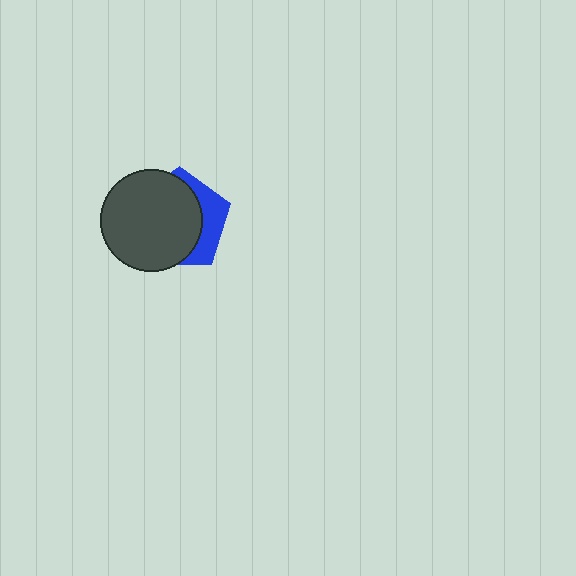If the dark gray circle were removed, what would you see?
You would see the complete blue pentagon.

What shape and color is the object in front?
The object in front is a dark gray circle.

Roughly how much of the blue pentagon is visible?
A small part of it is visible (roughly 31%).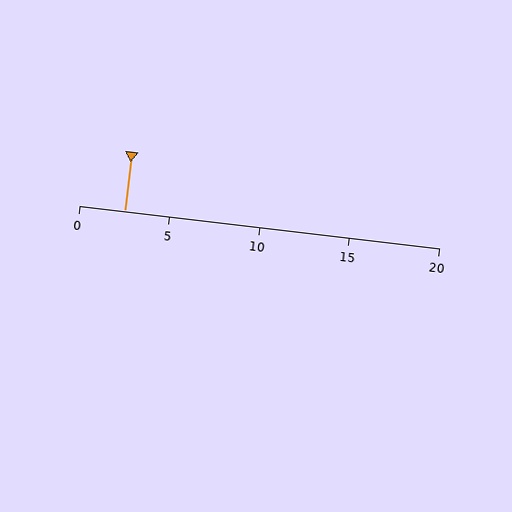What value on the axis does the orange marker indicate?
The marker indicates approximately 2.5.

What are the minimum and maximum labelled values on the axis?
The axis runs from 0 to 20.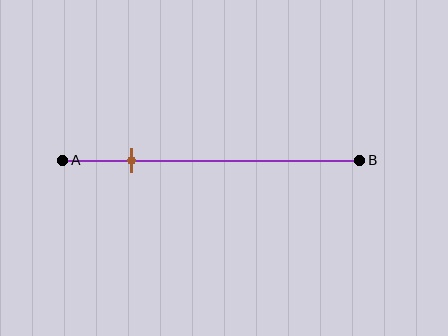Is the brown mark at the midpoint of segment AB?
No, the mark is at about 25% from A, not at the 50% midpoint.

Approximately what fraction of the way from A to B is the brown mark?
The brown mark is approximately 25% of the way from A to B.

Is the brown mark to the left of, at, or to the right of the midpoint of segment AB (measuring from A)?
The brown mark is to the left of the midpoint of segment AB.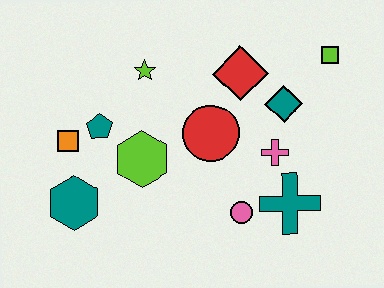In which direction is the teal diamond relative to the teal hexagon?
The teal diamond is to the right of the teal hexagon.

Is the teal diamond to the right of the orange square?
Yes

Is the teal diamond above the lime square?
No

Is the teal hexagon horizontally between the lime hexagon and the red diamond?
No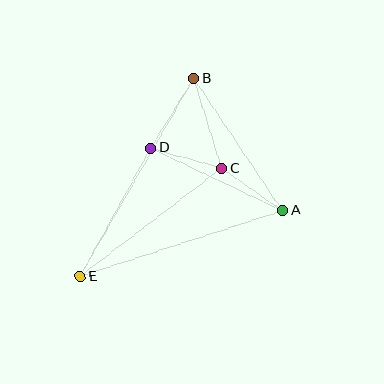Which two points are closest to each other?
Points A and C are closest to each other.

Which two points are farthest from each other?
Points B and E are farthest from each other.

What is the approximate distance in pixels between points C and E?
The distance between C and E is approximately 178 pixels.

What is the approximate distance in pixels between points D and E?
The distance between D and E is approximately 147 pixels.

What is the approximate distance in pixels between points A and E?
The distance between A and E is approximately 213 pixels.